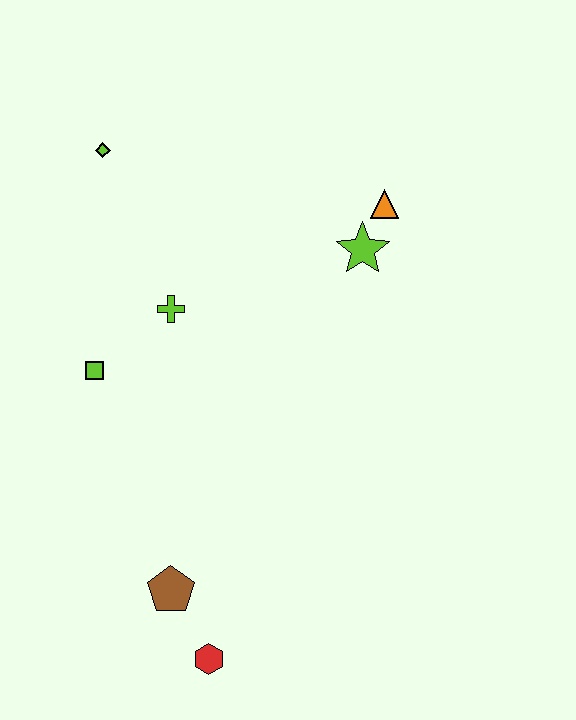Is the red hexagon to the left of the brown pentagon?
No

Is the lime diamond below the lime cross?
No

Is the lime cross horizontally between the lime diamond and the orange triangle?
Yes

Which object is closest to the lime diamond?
The lime cross is closest to the lime diamond.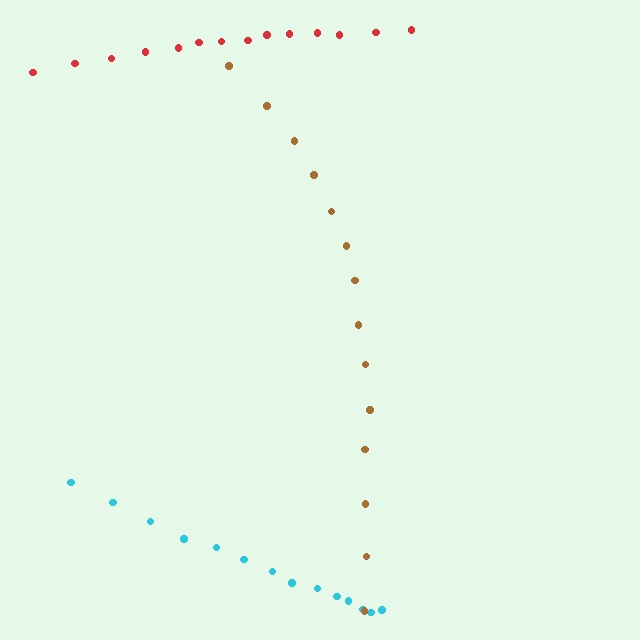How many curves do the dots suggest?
There are 3 distinct paths.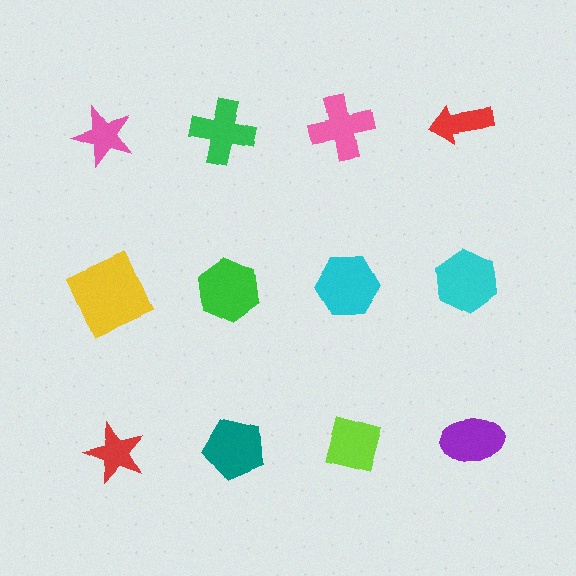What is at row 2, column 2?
A green hexagon.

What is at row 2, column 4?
A cyan hexagon.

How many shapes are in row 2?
4 shapes.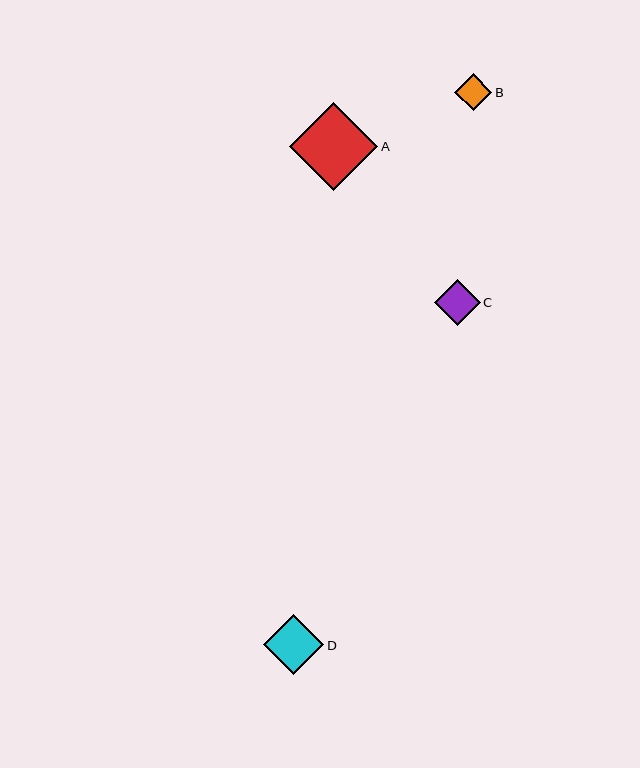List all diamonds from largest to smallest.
From largest to smallest: A, D, C, B.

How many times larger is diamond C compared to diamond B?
Diamond C is approximately 1.2 times the size of diamond B.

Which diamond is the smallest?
Diamond B is the smallest with a size of approximately 37 pixels.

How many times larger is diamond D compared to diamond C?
Diamond D is approximately 1.3 times the size of diamond C.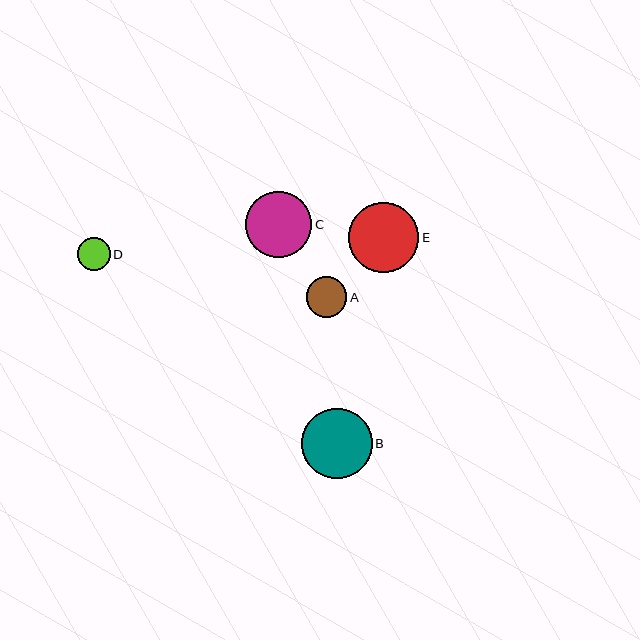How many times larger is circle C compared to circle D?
Circle C is approximately 2.0 times the size of circle D.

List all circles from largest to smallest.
From largest to smallest: B, E, C, A, D.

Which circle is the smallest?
Circle D is the smallest with a size of approximately 32 pixels.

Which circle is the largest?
Circle B is the largest with a size of approximately 71 pixels.